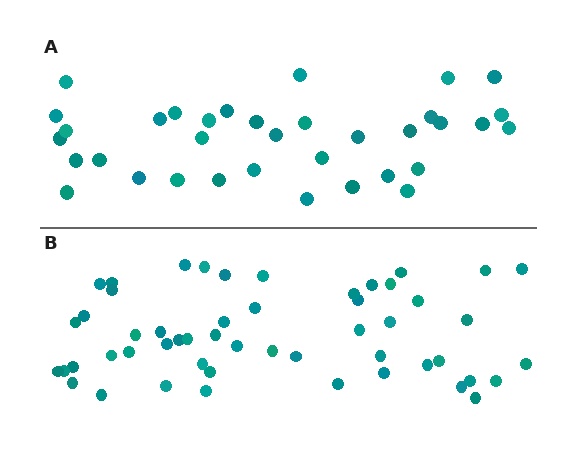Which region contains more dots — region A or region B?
Region B (the bottom region) has more dots.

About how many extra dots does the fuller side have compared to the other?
Region B has approximately 15 more dots than region A.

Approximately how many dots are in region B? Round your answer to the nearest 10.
About 50 dots. (The exact count is 52, which rounds to 50.)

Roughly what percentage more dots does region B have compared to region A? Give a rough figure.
About 50% more.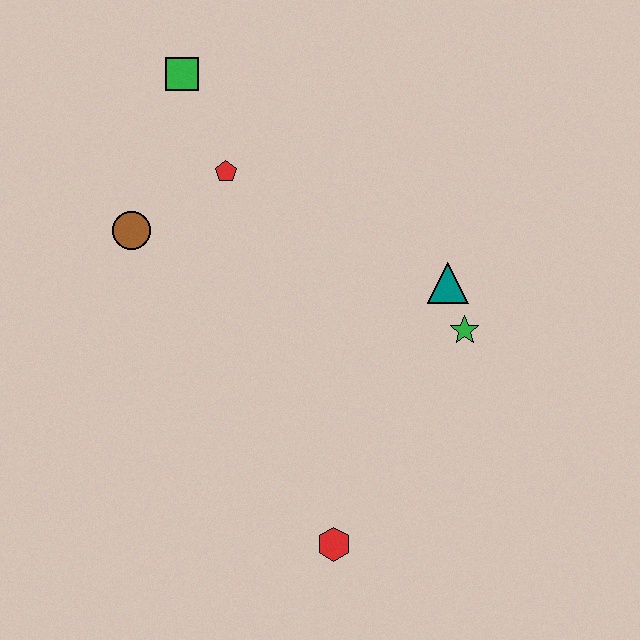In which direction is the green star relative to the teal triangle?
The green star is below the teal triangle.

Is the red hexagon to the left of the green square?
No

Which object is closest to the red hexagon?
The green star is closest to the red hexagon.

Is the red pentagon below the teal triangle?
No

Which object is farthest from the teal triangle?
The green square is farthest from the teal triangle.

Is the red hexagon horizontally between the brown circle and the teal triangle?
Yes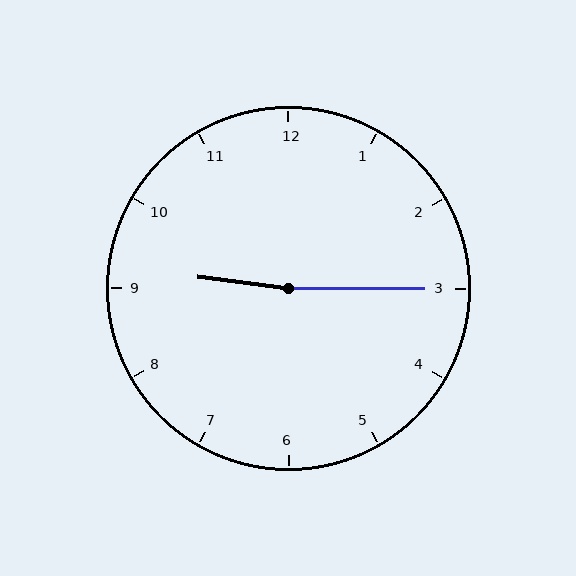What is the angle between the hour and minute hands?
Approximately 172 degrees.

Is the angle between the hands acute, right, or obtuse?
It is obtuse.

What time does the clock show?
9:15.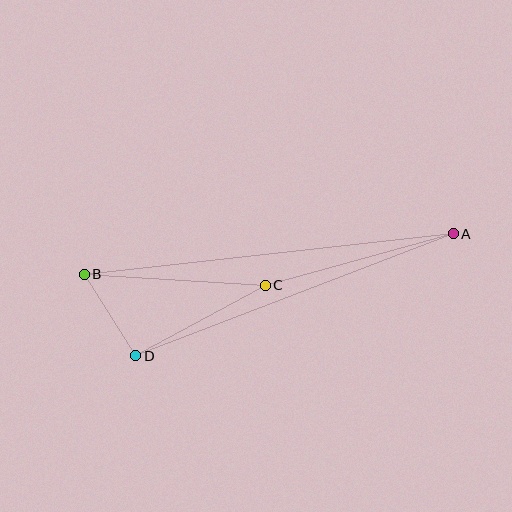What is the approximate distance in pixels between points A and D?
The distance between A and D is approximately 340 pixels.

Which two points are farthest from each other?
Points A and B are farthest from each other.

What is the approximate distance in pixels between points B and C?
The distance between B and C is approximately 181 pixels.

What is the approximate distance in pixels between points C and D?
The distance between C and D is approximately 148 pixels.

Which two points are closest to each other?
Points B and D are closest to each other.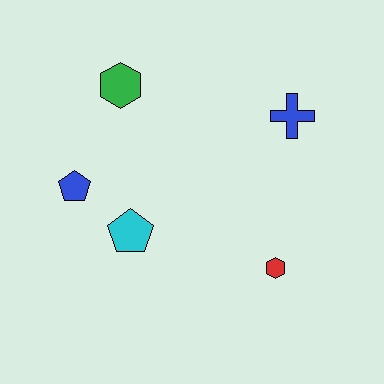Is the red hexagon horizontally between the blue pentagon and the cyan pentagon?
No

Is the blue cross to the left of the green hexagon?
No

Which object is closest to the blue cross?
The red hexagon is closest to the blue cross.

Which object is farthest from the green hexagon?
The red hexagon is farthest from the green hexagon.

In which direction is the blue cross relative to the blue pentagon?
The blue cross is to the right of the blue pentagon.